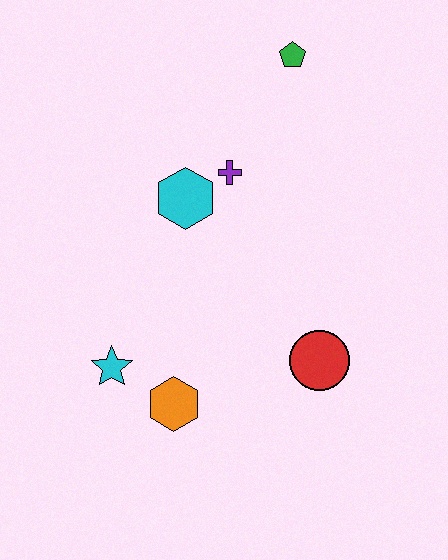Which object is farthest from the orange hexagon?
The green pentagon is farthest from the orange hexagon.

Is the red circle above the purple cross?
No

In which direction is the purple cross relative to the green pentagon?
The purple cross is below the green pentagon.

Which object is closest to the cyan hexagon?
The purple cross is closest to the cyan hexagon.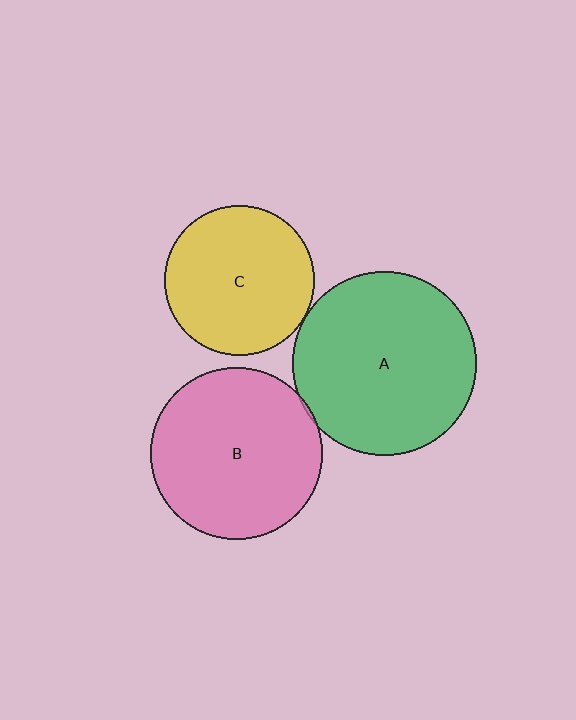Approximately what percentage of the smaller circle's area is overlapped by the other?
Approximately 5%.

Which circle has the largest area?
Circle A (green).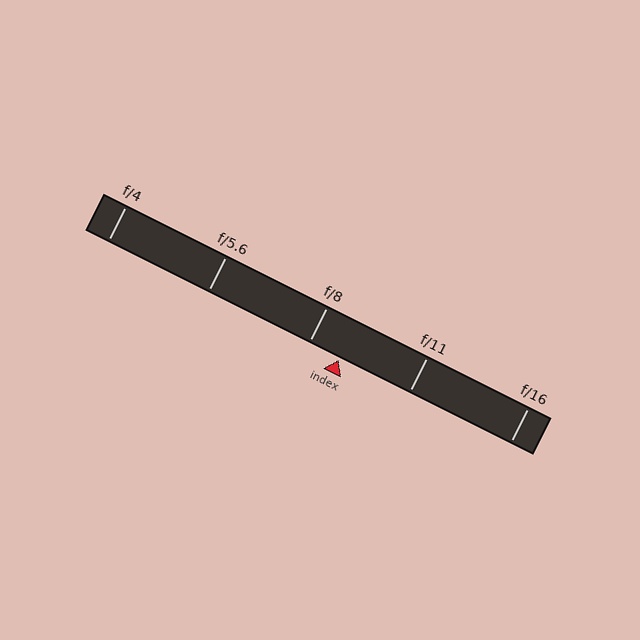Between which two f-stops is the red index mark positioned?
The index mark is between f/8 and f/11.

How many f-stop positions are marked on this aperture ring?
There are 5 f-stop positions marked.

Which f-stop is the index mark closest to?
The index mark is closest to f/8.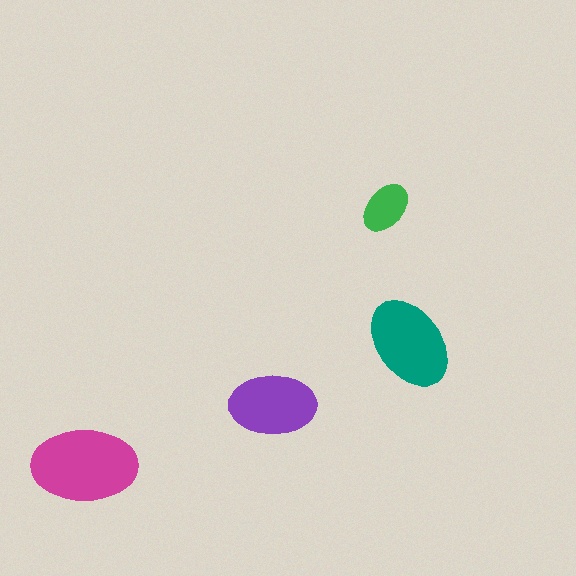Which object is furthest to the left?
The magenta ellipse is leftmost.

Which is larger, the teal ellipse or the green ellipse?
The teal one.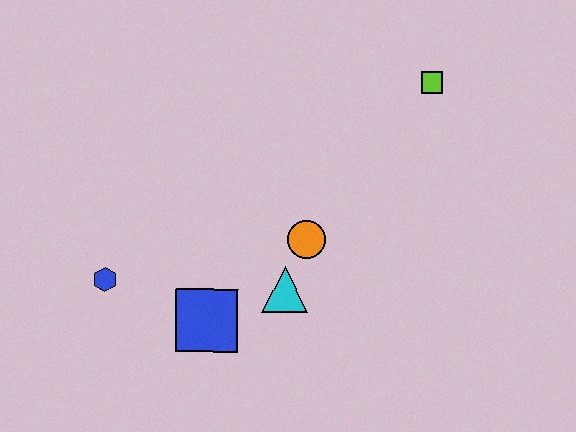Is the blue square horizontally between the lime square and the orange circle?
No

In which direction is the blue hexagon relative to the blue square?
The blue hexagon is to the left of the blue square.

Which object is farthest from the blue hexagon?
The lime square is farthest from the blue hexagon.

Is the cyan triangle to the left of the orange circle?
Yes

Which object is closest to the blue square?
The cyan triangle is closest to the blue square.